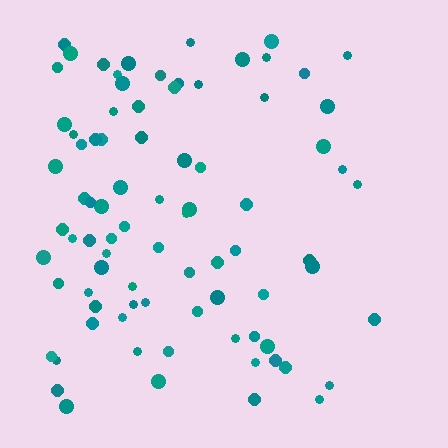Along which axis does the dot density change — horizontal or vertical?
Horizontal.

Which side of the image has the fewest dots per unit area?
The right.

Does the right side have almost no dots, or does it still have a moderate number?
Still a moderate number, just noticeably fewer than the left.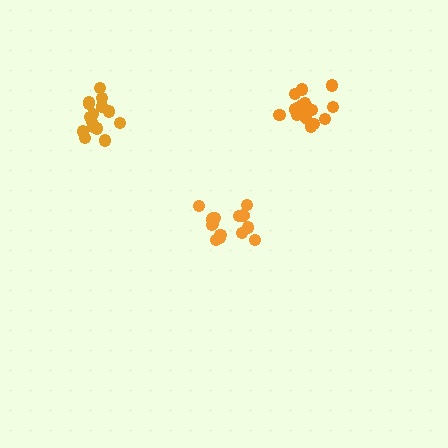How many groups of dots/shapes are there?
There are 3 groups.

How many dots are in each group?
Group 1: 15 dots, Group 2: 16 dots, Group 3: 15 dots (46 total).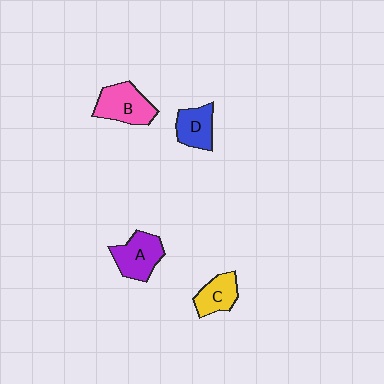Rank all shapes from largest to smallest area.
From largest to smallest: B (pink), A (purple), D (blue), C (yellow).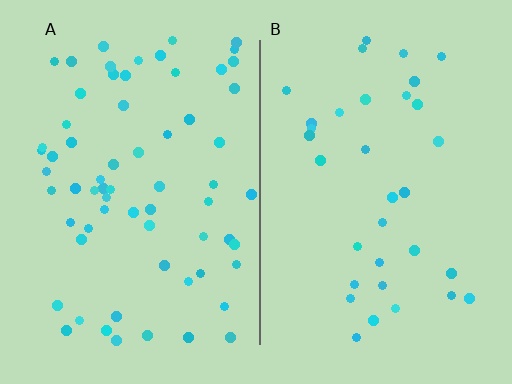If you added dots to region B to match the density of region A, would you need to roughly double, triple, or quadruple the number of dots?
Approximately double.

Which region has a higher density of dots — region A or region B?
A (the left).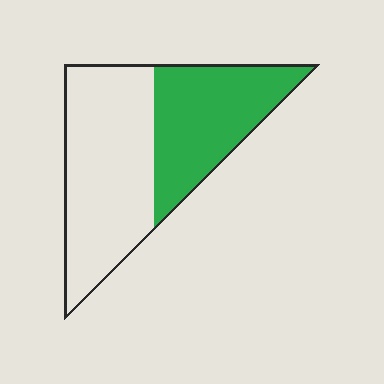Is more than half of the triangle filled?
No.